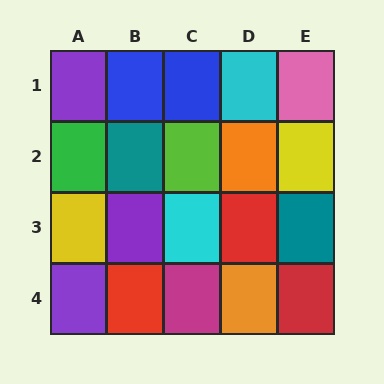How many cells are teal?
2 cells are teal.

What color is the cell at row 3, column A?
Yellow.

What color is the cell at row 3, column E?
Teal.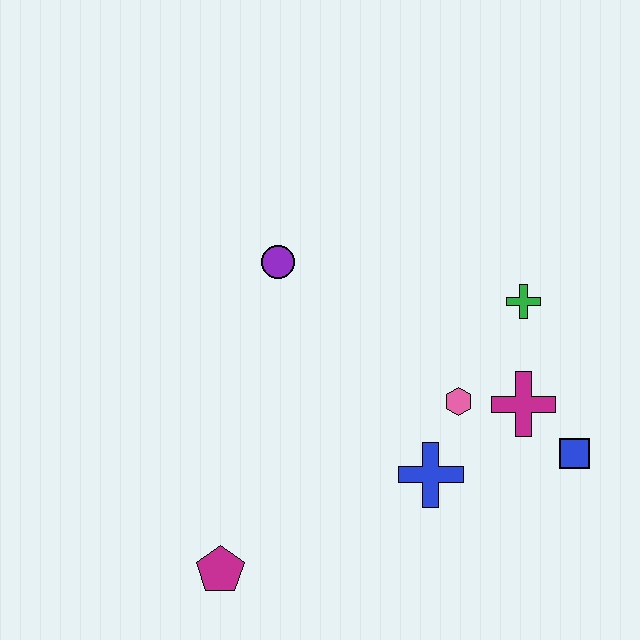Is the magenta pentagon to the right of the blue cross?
No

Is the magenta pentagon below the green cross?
Yes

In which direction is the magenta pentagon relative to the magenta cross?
The magenta pentagon is to the left of the magenta cross.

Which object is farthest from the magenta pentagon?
The green cross is farthest from the magenta pentagon.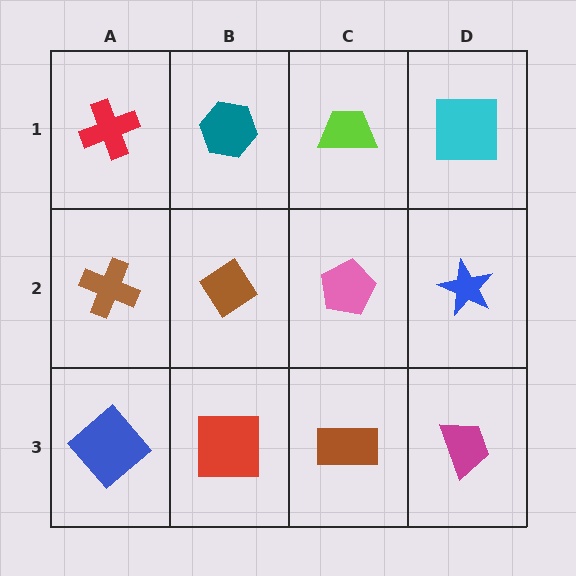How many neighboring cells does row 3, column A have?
2.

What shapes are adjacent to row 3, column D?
A blue star (row 2, column D), a brown rectangle (row 3, column C).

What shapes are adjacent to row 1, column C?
A pink pentagon (row 2, column C), a teal hexagon (row 1, column B), a cyan square (row 1, column D).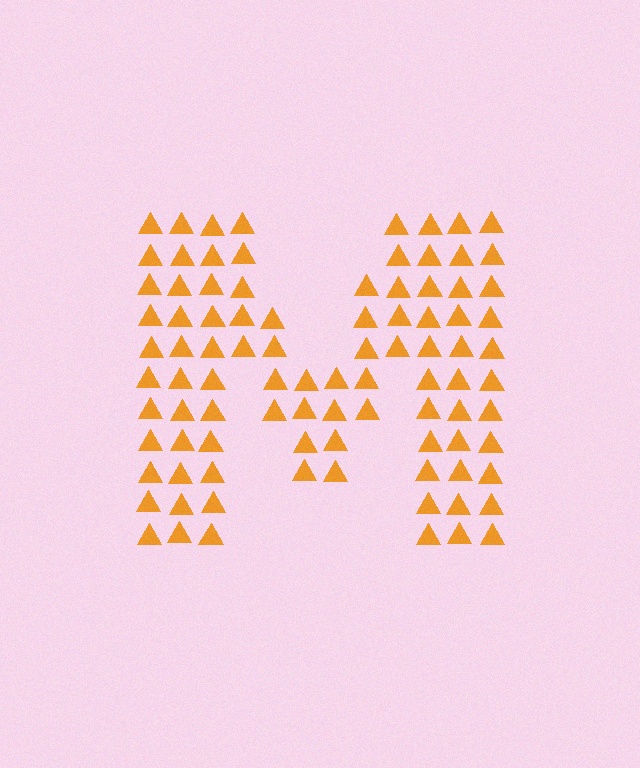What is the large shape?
The large shape is the letter M.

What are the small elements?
The small elements are triangles.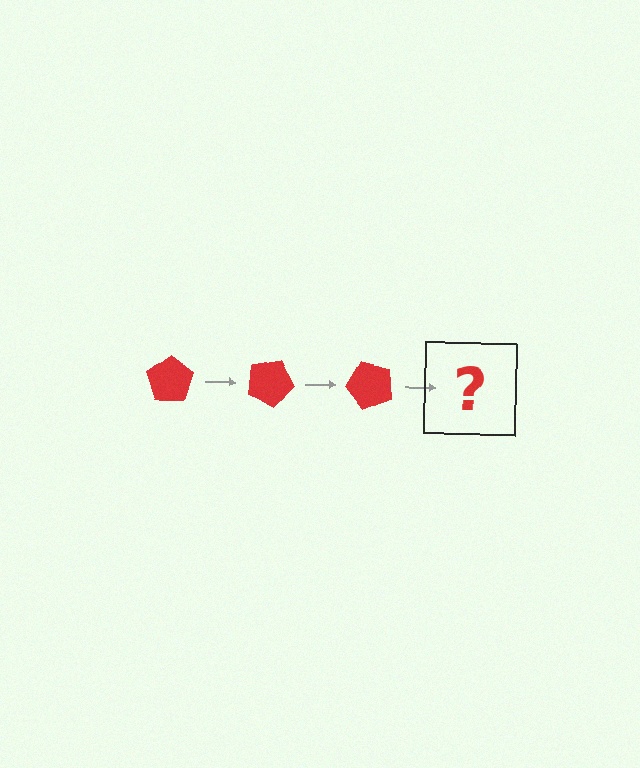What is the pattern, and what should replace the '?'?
The pattern is that the pentagon rotates 25 degrees each step. The '?' should be a red pentagon rotated 75 degrees.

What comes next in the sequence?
The next element should be a red pentagon rotated 75 degrees.